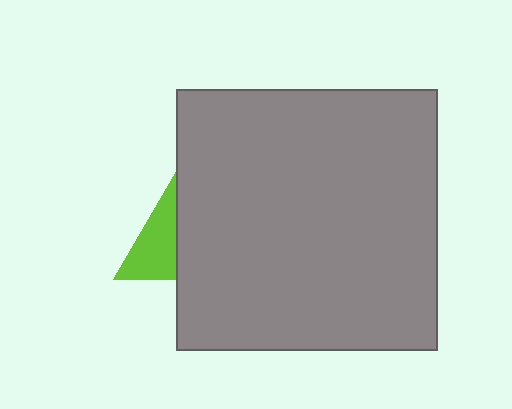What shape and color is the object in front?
The object in front is a gray square.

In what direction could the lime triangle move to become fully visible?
The lime triangle could move left. That would shift it out from behind the gray square entirely.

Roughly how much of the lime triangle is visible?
A small part of it is visible (roughly 43%).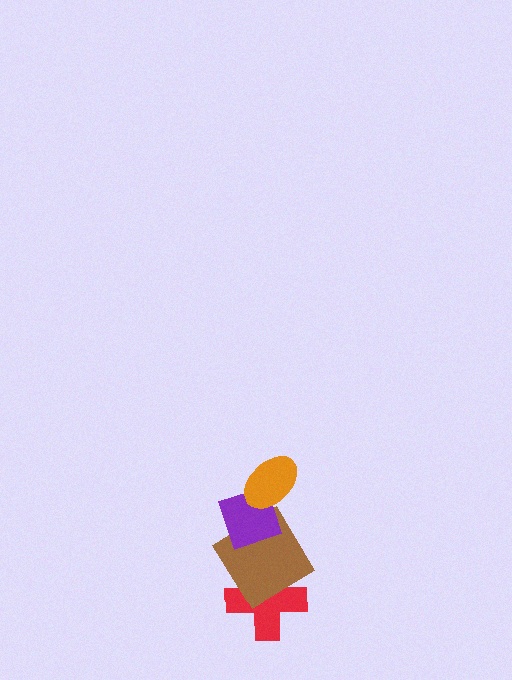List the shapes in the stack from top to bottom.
From top to bottom: the orange ellipse, the purple diamond, the brown diamond, the red cross.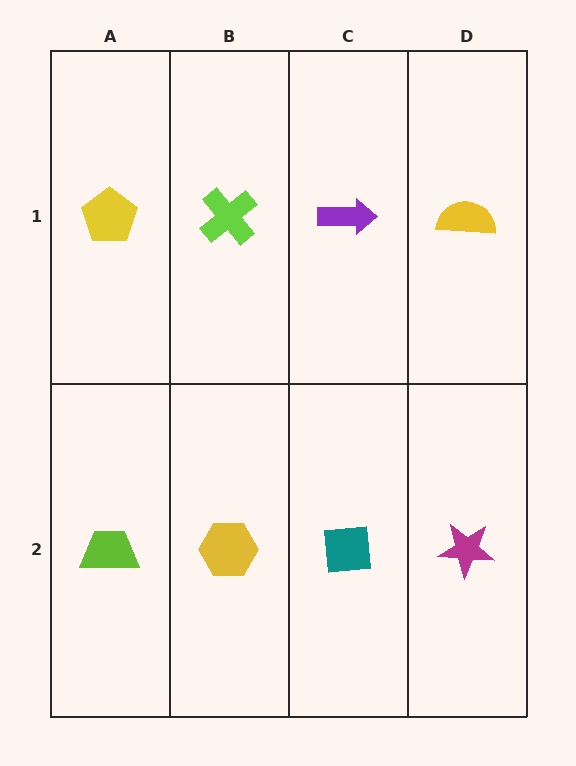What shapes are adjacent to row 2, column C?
A purple arrow (row 1, column C), a yellow hexagon (row 2, column B), a magenta star (row 2, column D).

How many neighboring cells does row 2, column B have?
3.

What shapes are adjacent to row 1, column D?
A magenta star (row 2, column D), a purple arrow (row 1, column C).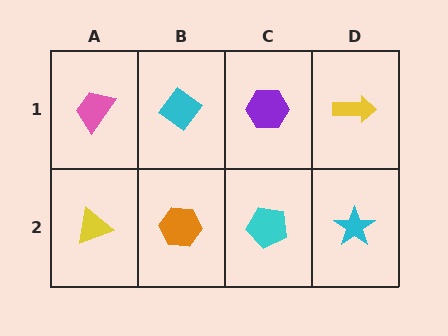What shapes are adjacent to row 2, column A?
A pink trapezoid (row 1, column A), an orange hexagon (row 2, column B).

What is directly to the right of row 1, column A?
A cyan diamond.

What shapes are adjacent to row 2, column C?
A purple hexagon (row 1, column C), an orange hexagon (row 2, column B), a cyan star (row 2, column D).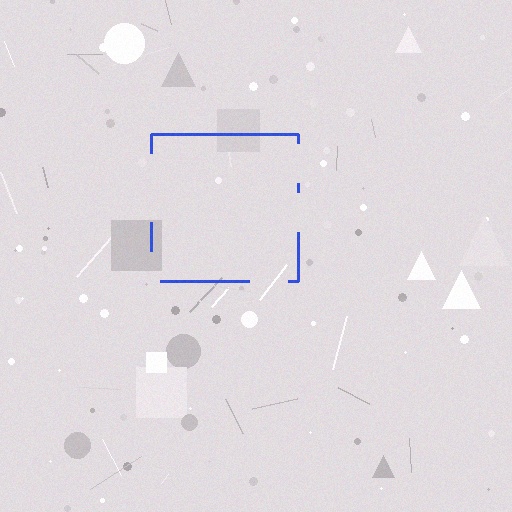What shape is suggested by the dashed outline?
The dashed outline suggests a square.